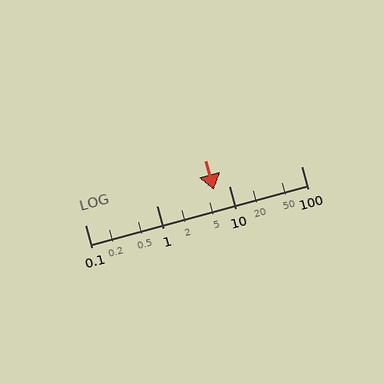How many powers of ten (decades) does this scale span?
The scale spans 3 decades, from 0.1 to 100.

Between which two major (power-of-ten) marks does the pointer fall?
The pointer is between 1 and 10.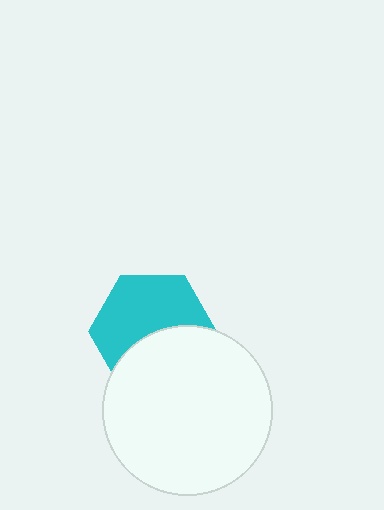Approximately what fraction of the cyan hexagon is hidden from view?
Roughly 42% of the cyan hexagon is hidden behind the white circle.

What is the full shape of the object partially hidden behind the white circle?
The partially hidden object is a cyan hexagon.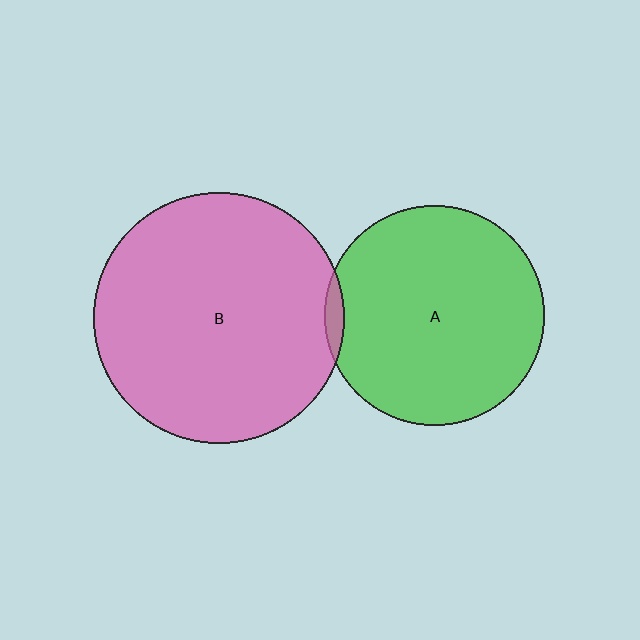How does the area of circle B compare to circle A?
Approximately 1.3 times.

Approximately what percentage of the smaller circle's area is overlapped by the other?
Approximately 5%.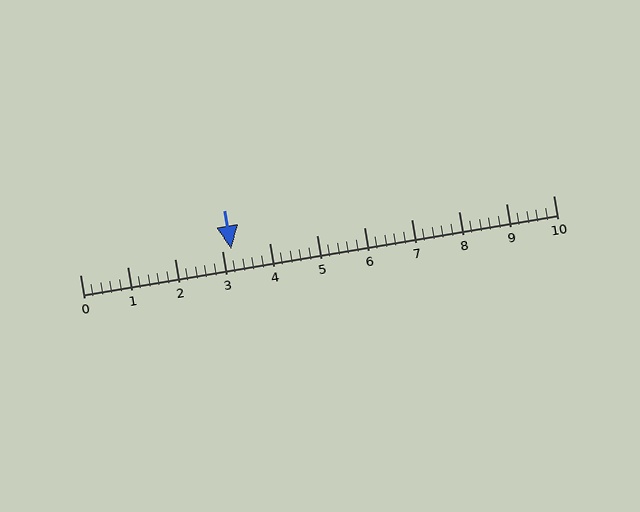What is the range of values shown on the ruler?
The ruler shows values from 0 to 10.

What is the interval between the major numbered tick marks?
The major tick marks are spaced 1 units apart.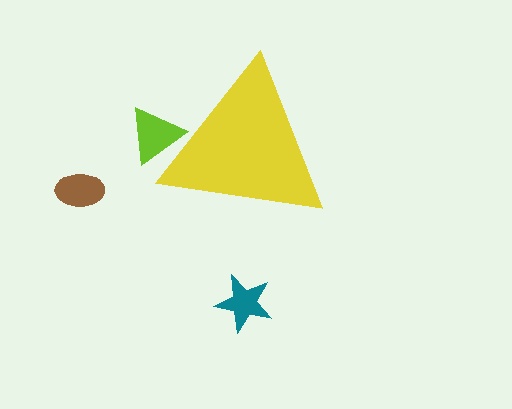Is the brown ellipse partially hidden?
No, the brown ellipse is fully visible.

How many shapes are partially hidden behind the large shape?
1 shape is partially hidden.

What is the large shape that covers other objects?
A yellow triangle.